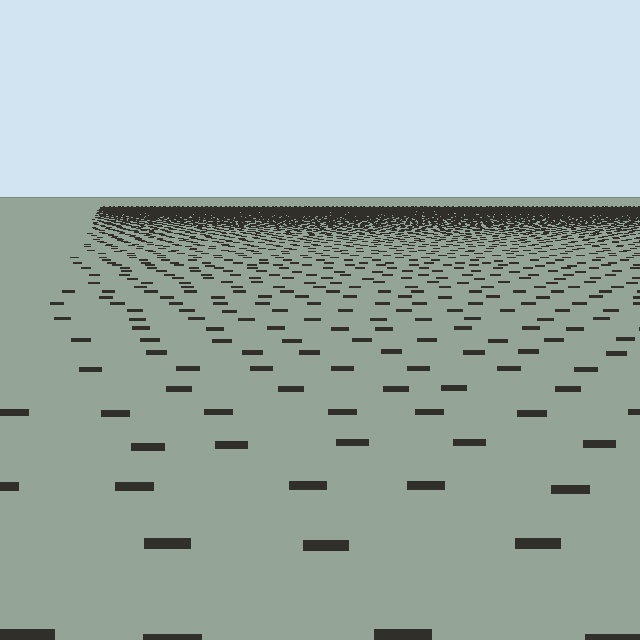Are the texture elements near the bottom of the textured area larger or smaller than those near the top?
Larger. Near the bottom, elements are closer to the viewer and appear at a bigger on-screen size.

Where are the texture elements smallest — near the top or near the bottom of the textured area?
Near the top.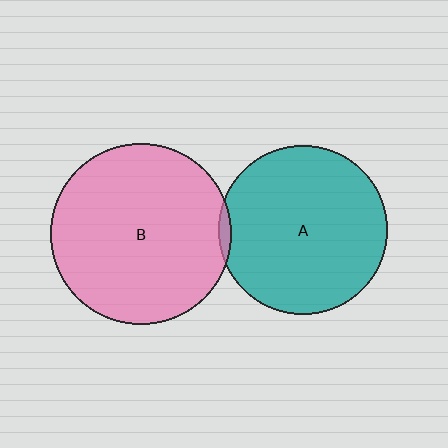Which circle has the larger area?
Circle B (pink).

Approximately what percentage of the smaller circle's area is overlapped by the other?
Approximately 5%.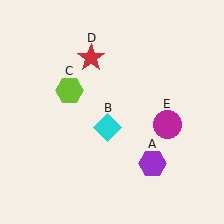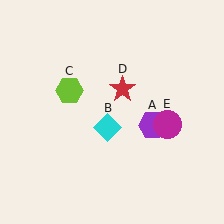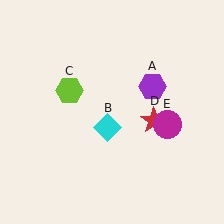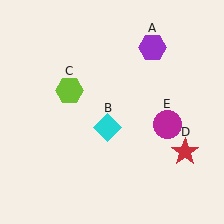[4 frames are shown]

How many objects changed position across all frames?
2 objects changed position: purple hexagon (object A), red star (object D).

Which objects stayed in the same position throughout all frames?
Cyan diamond (object B) and lime hexagon (object C) and magenta circle (object E) remained stationary.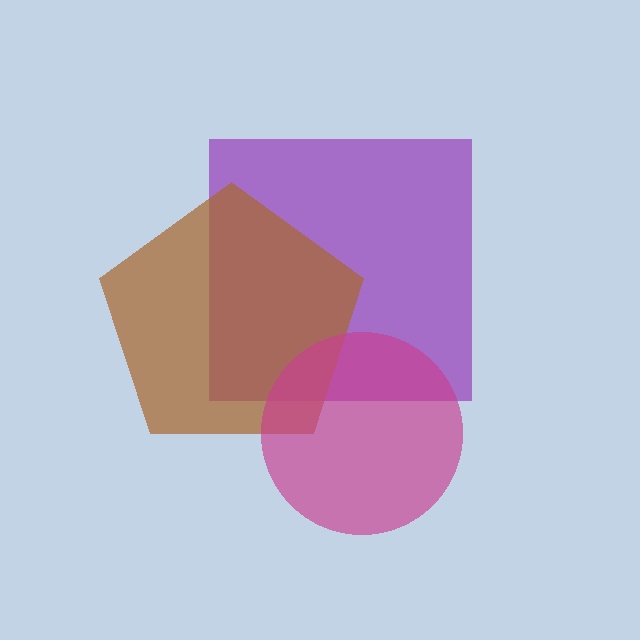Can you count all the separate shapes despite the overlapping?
Yes, there are 3 separate shapes.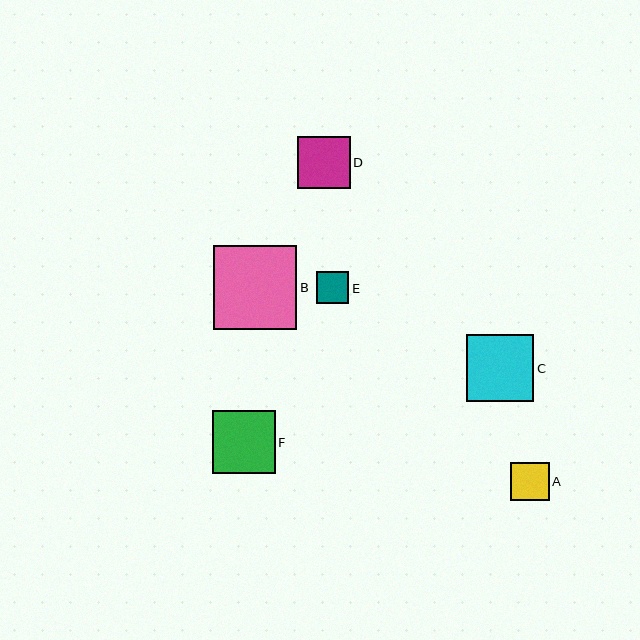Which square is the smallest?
Square E is the smallest with a size of approximately 32 pixels.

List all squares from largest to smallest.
From largest to smallest: B, C, F, D, A, E.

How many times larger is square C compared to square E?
Square C is approximately 2.1 times the size of square E.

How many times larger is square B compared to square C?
Square B is approximately 1.3 times the size of square C.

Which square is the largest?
Square B is the largest with a size of approximately 84 pixels.